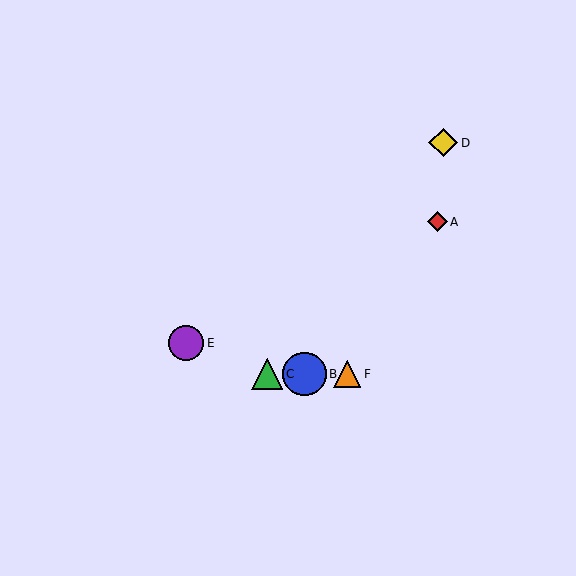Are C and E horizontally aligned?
No, C is at y≈374 and E is at y≈343.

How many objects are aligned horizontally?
3 objects (B, C, F) are aligned horizontally.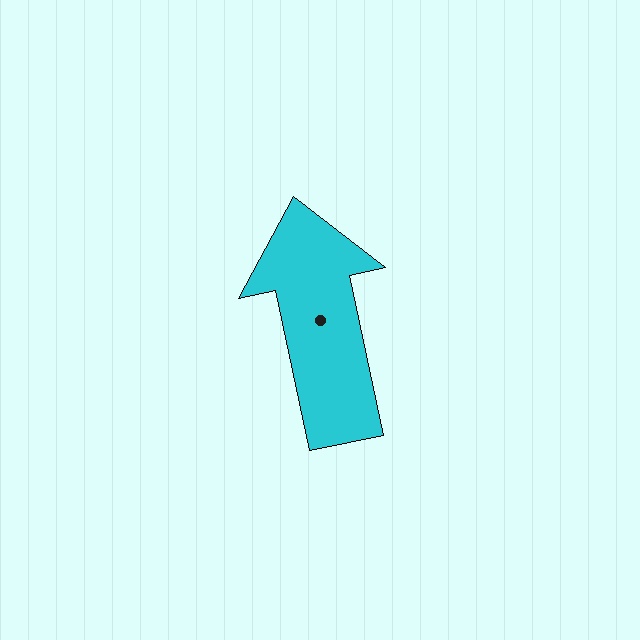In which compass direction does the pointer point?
North.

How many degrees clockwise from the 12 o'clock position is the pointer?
Approximately 348 degrees.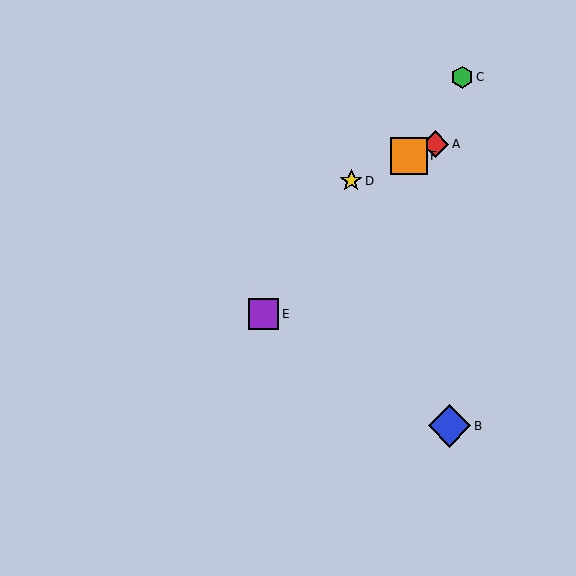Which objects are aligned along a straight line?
Objects A, D, F are aligned along a straight line.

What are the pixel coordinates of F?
Object F is at (409, 156).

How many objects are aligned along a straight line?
3 objects (A, D, F) are aligned along a straight line.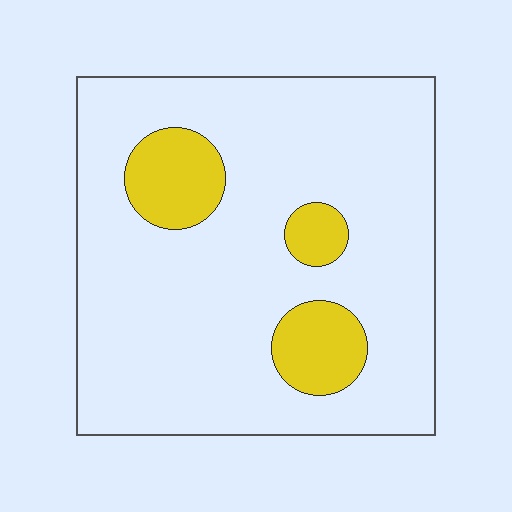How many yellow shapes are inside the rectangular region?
3.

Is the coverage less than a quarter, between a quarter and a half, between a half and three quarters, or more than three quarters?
Less than a quarter.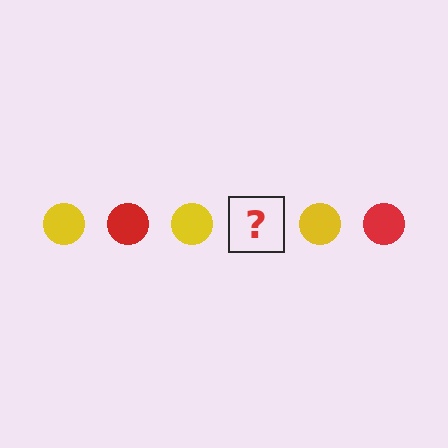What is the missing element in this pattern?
The missing element is a red circle.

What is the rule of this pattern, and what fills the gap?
The rule is that the pattern cycles through yellow, red circles. The gap should be filled with a red circle.